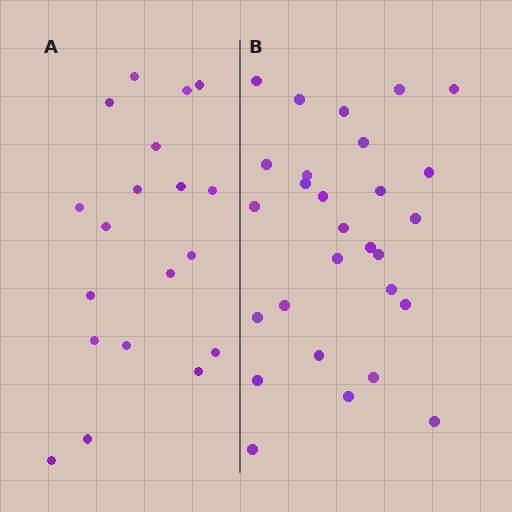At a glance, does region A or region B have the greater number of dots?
Region B (the right region) has more dots.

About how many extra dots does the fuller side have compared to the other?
Region B has roughly 8 or so more dots than region A.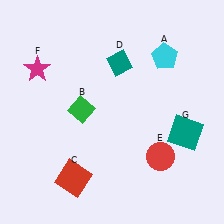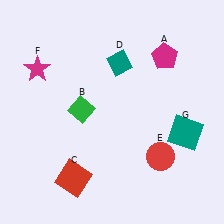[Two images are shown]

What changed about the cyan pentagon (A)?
In Image 1, A is cyan. In Image 2, it changed to magenta.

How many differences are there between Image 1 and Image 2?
There is 1 difference between the two images.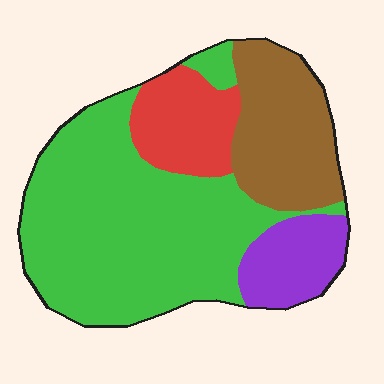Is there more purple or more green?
Green.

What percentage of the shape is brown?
Brown covers 21% of the shape.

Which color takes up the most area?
Green, at roughly 55%.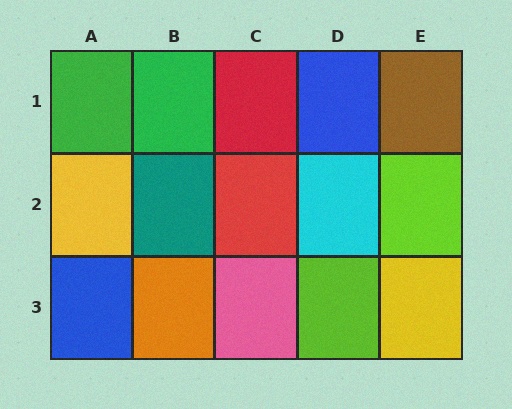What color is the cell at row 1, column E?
Brown.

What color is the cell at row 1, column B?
Green.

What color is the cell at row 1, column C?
Red.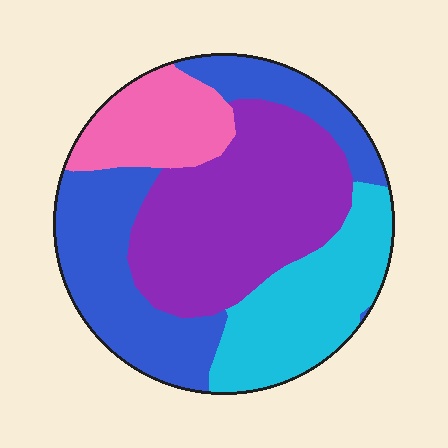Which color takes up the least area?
Pink, at roughly 15%.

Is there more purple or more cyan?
Purple.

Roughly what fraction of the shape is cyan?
Cyan takes up about one fifth (1/5) of the shape.